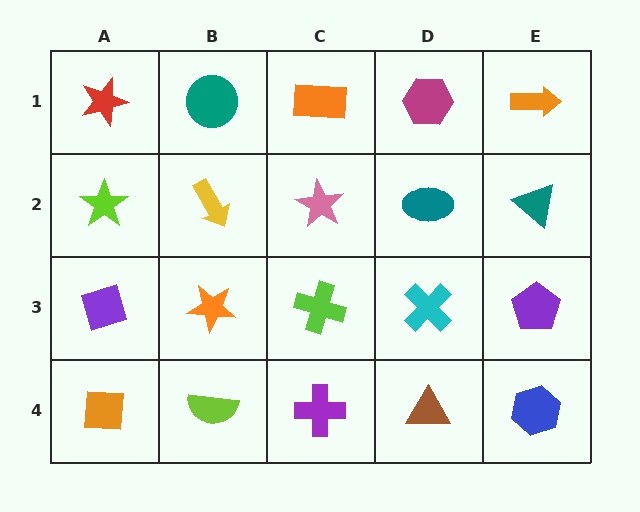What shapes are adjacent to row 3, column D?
A teal ellipse (row 2, column D), a brown triangle (row 4, column D), a lime cross (row 3, column C), a purple pentagon (row 3, column E).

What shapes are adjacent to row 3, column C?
A pink star (row 2, column C), a purple cross (row 4, column C), an orange star (row 3, column B), a cyan cross (row 3, column D).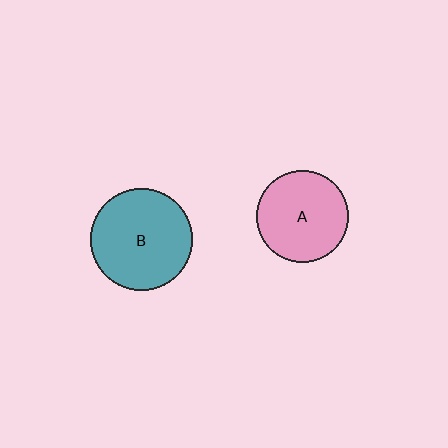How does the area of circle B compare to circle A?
Approximately 1.2 times.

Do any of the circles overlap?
No, none of the circles overlap.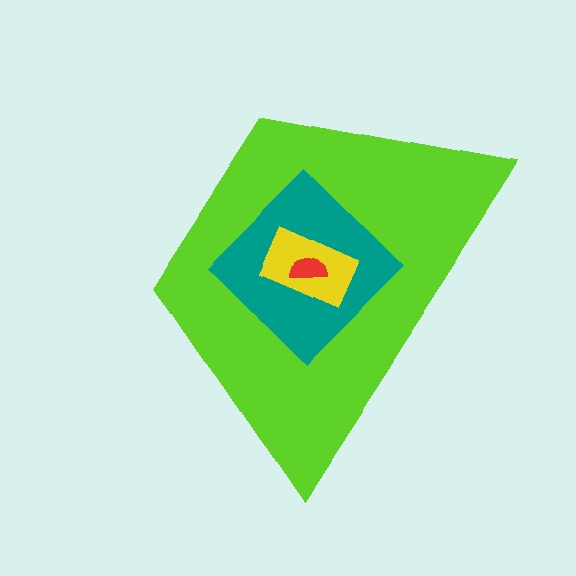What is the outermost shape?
The lime trapezoid.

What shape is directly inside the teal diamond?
The yellow rectangle.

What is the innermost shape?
The red semicircle.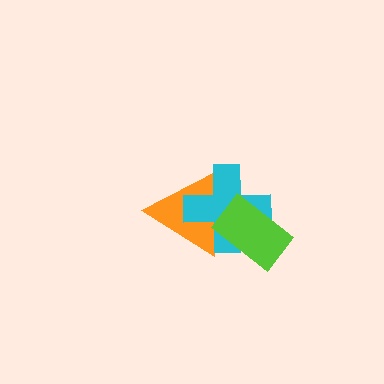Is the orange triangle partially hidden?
Yes, it is partially covered by another shape.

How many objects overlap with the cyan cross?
2 objects overlap with the cyan cross.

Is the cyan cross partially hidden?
Yes, it is partially covered by another shape.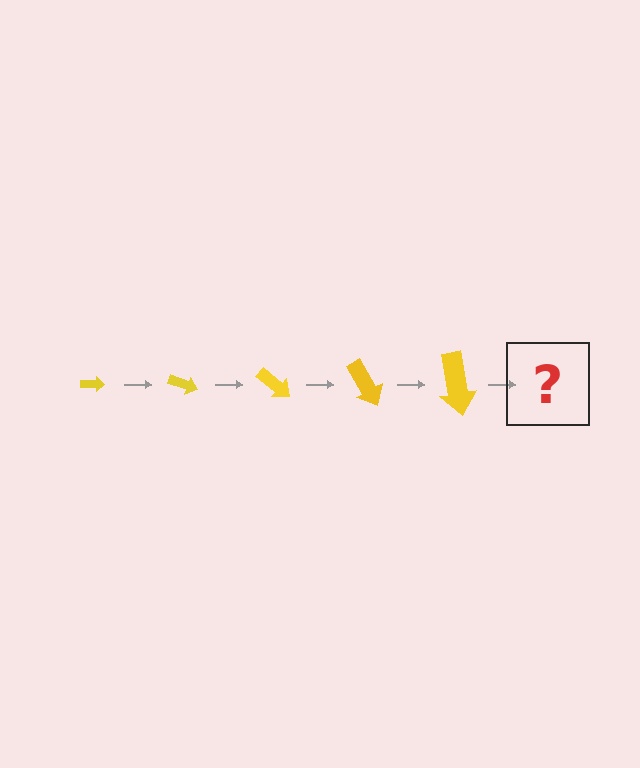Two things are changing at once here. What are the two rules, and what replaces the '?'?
The two rules are that the arrow grows larger each step and it rotates 20 degrees each step. The '?' should be an arrow, larger than the previous one and rotated 100 degrees from the start.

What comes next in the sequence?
The next element should be an arrow, larger than the previous one and rotated 100 degrees from the start.